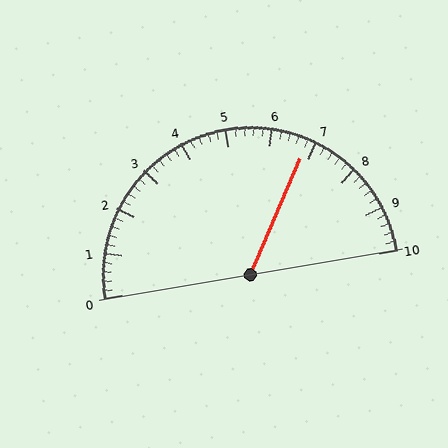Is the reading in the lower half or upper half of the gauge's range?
The reading is in the upper half of the range (0 to 10).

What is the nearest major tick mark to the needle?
The nearest major tick mark is 7.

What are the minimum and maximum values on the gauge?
The gauge ranges from 0 to 10.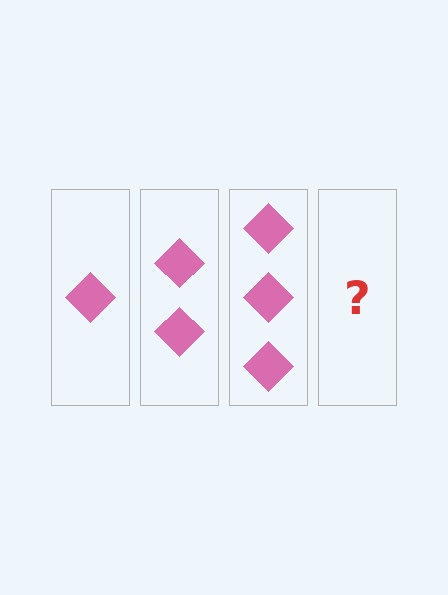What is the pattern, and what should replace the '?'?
The pattern is that each step adds one more diamond. The '?' should be 4 diamonds.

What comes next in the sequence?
The next element should be 4 diamonds.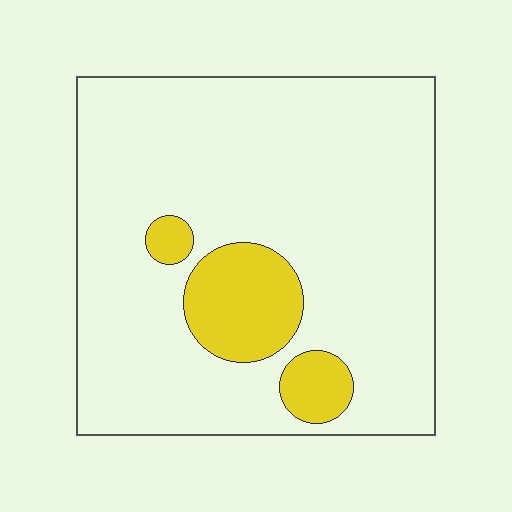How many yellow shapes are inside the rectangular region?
3.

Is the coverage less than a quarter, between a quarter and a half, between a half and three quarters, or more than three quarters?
Less than a quarter.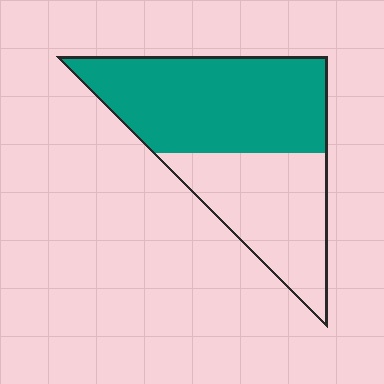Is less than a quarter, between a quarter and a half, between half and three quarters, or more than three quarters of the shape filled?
Between half and three quarters.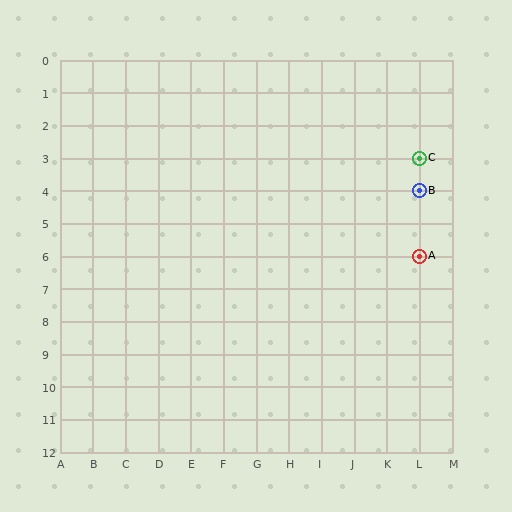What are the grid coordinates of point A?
Point A is at grid coordinates (L, 6).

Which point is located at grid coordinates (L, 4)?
Point B is at (L, 4).